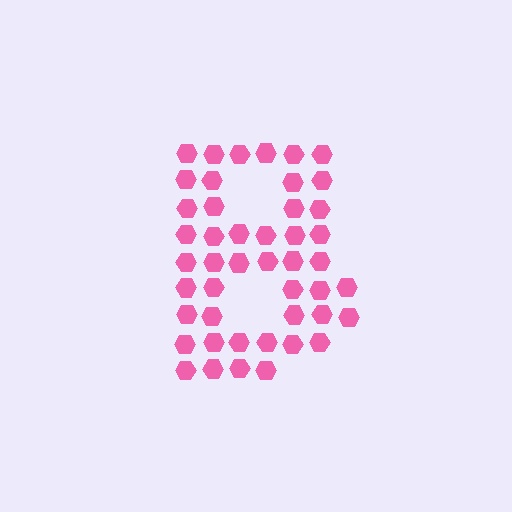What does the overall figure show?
The overall figure shows the letter B.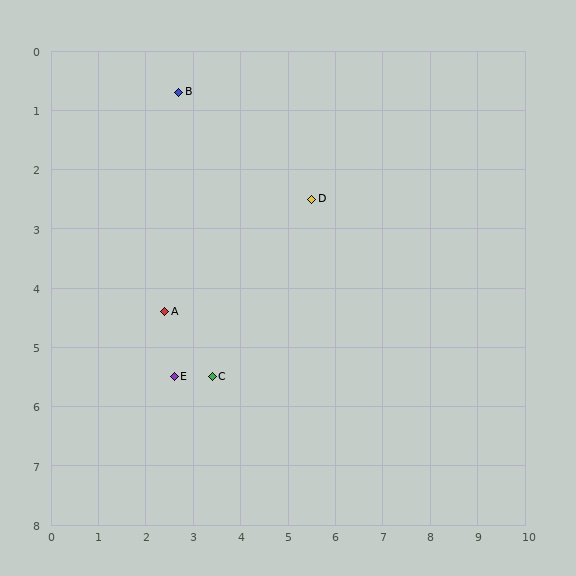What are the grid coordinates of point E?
Point E is at approximately (2.6, 5.5).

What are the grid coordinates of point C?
Point C is at approximately (3.4, 5.5).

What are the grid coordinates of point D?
Point D is at approximately (5.5, 2.5).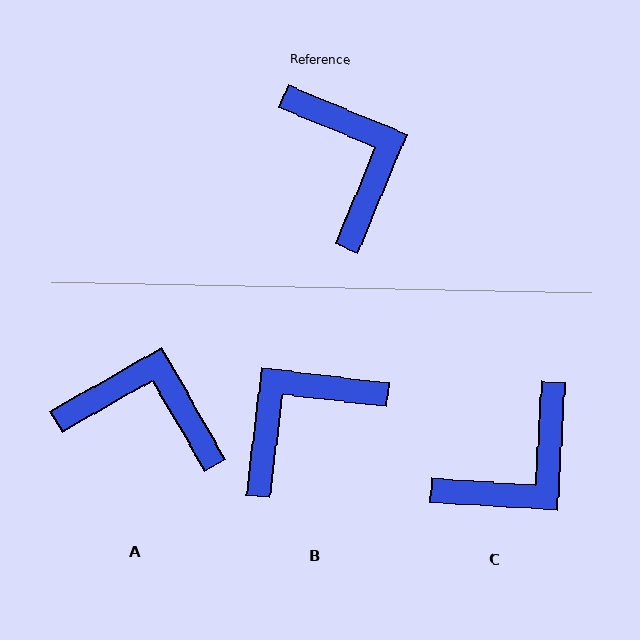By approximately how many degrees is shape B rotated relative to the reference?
Approximately 106 degrees counter-clockwise.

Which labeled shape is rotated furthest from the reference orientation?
B, about 106 degrees away.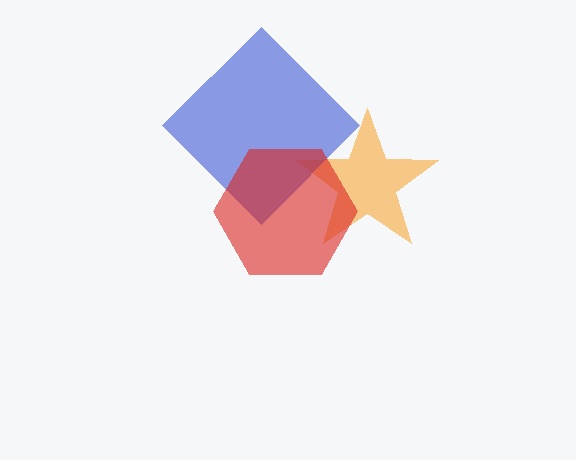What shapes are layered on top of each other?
The layered shapes are: an orange star, a blue diamond, a red hexagon.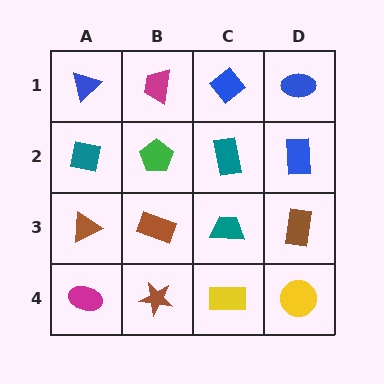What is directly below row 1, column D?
A blue rectangle.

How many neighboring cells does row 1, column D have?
2.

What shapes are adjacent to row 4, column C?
A teal trapezoid (row 3, column C), a brown star (row 4, column B), a yellow circle (row 4, column D).